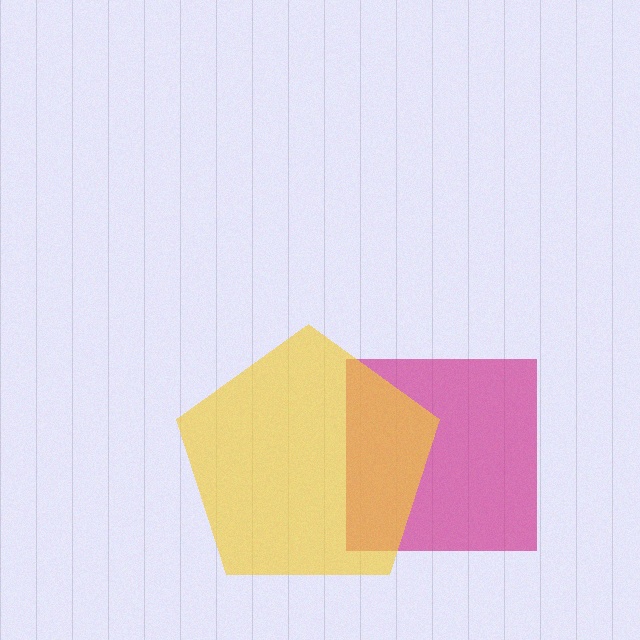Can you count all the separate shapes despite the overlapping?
Yes, there are 2 separate shapes.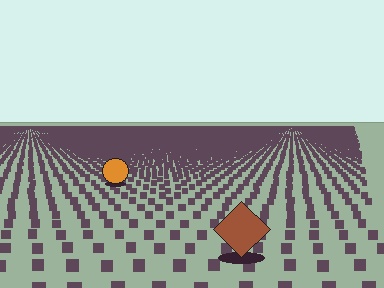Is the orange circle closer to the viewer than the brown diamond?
No. The brown diamond is closer — you can tell from the texture gradient: the ground texture is coarser near it.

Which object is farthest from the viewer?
The orange circle is farthest from the viewer. It appears smaller and the ground texture around it is denser.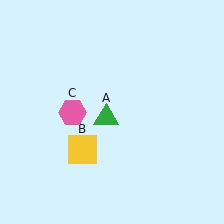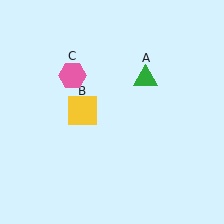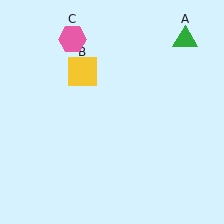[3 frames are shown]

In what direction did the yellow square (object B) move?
The yellow square (object B) moved up.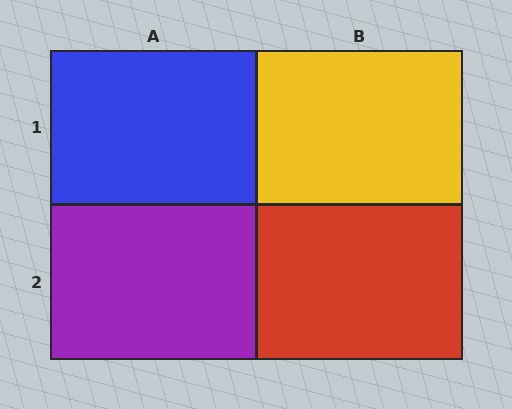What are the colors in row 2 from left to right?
Purple, red.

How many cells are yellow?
1 cell is yellow.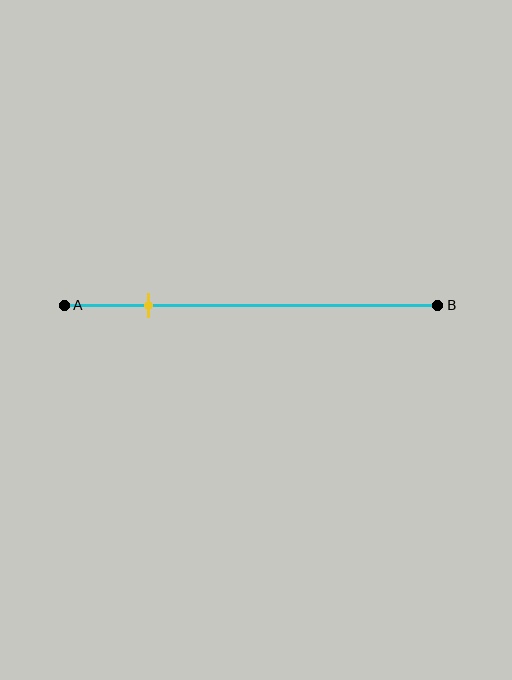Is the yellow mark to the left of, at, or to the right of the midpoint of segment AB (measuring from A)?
The yellow mark is to the left of the midpoint of segment AB.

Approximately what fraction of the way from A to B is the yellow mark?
The yellow mark is approximately 25% of the way from A to B.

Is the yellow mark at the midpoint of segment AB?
No, the mark is at about 25% from A, not at the 50% midpoint.